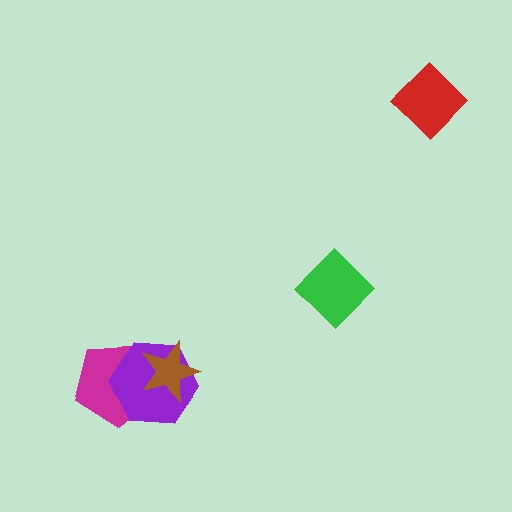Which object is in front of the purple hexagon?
The brown star is in front of the purple hexagon.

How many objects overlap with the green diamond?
0 objects overlap with the green diamond.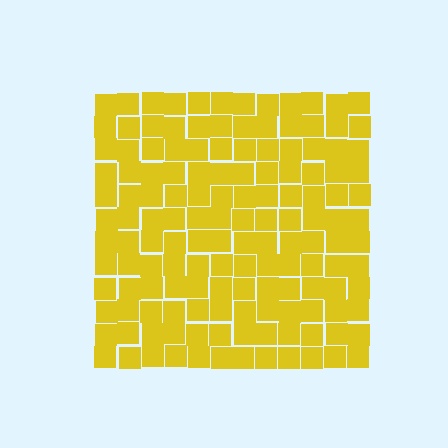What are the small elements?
The small elements are squares.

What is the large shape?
The large shape is a square.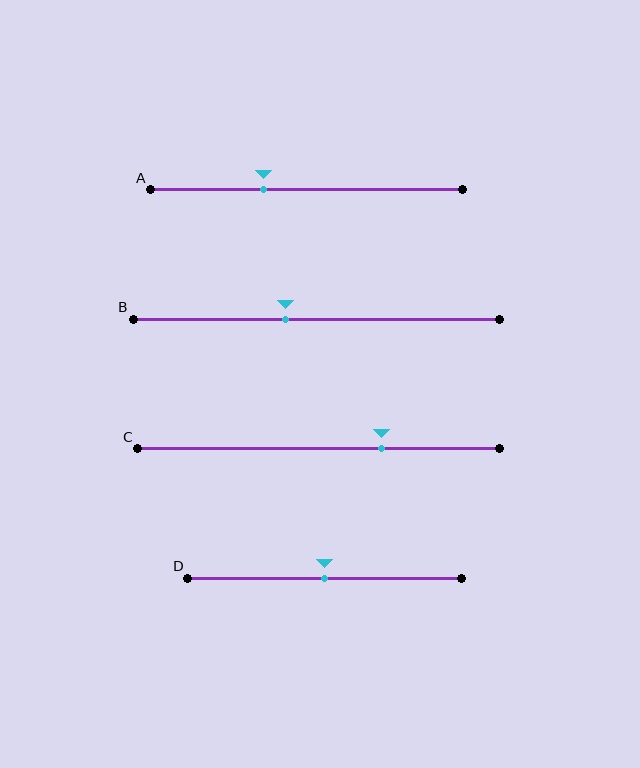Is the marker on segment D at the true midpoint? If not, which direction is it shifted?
Yes, the marker on segment D is at the true midpoint.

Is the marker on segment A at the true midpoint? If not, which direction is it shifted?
No, the marker on segment A is shifted to the left by about 14% of the segment length.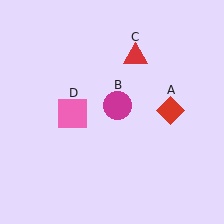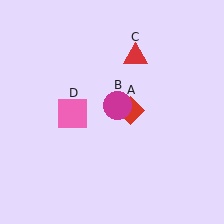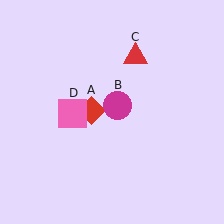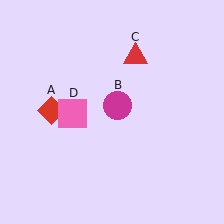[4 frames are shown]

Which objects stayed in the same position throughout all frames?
Magenta circle (object B) and red triangle (object C) and pink square (object D) remained stationary.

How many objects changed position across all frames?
1 object changed position: red diamond (object A).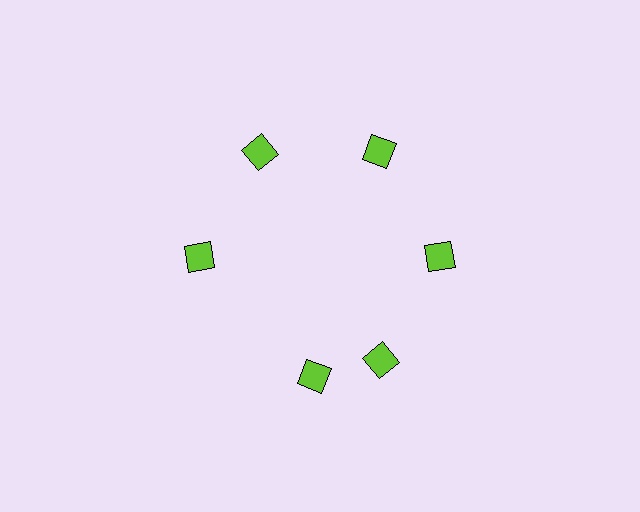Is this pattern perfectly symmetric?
No. The 6 lime diamonds are arranged in a ring, but one element near the 7 o'clock position is rotated out of alignment along the ring, breaking the 6-fold rotational symmetry.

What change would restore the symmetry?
The symmetry would be restored by rotating it back into even spacing with its neighbors so that all 6 diamonds sit at equal angles and equal distance from the center.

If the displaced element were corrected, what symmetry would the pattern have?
It would have 6-fold rotational symmetry — the pattern would map onto itself every 60 degrees.